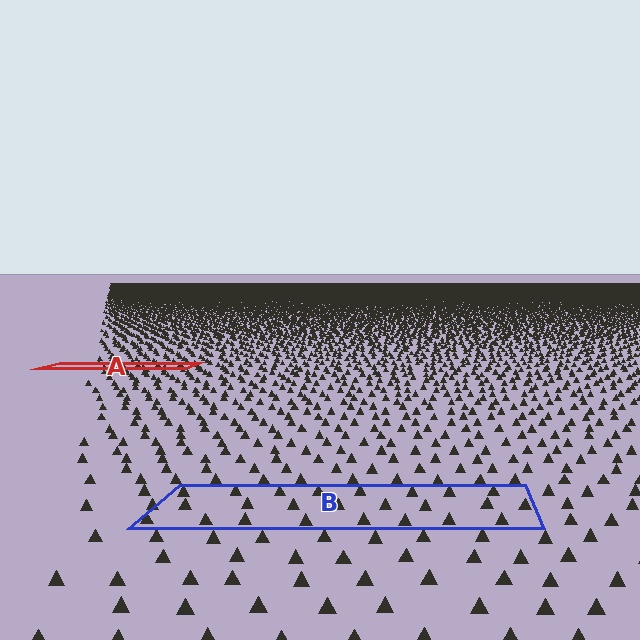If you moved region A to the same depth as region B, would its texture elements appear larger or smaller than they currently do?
They would appear larger. At a closer depth, the same texture elements are projected at a bigger on-screen size.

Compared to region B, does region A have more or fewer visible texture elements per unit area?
Region A has more texture elements per unit area — they are packed more densely because it is farther away.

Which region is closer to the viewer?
Region B is closer. The texture elements there are larger and more spread out.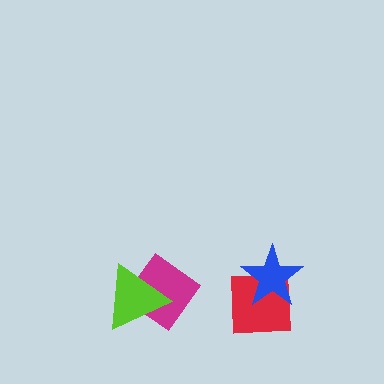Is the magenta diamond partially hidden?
Yes, it is partially covered by another shape.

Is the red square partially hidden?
Yes, it is partially covered by another shape.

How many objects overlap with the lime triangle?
1 object overlaps with the lime triangle.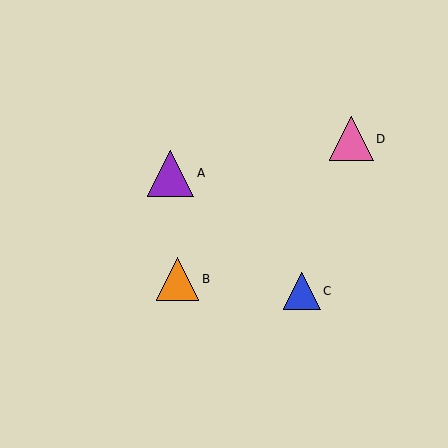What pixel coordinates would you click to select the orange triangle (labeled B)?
Click at (177, 279) to select the orange triangle B.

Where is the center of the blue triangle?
The center of the blue triangle is at (302, 291).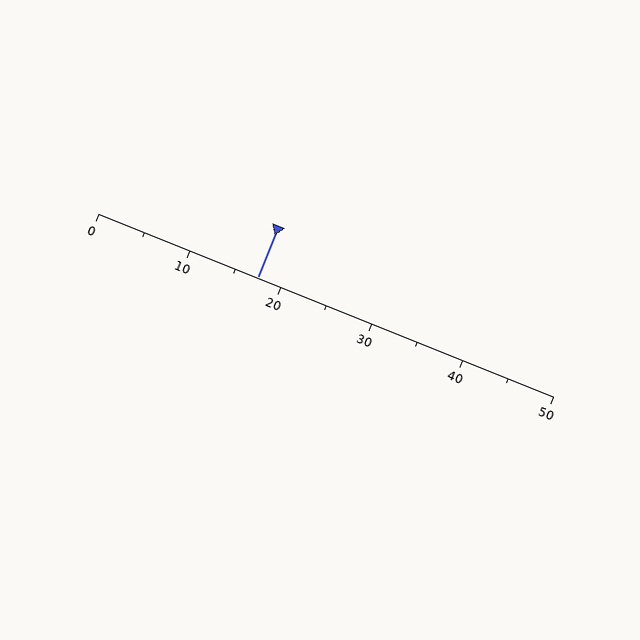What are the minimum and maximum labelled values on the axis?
The axis runs from 0 to 50.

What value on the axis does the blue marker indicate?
The marker indicates approximately 17.5.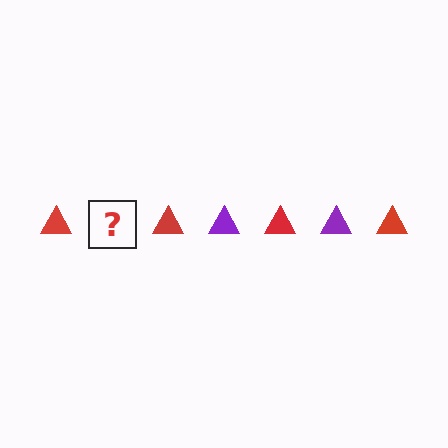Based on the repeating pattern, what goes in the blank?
The blank should be a purple triangle.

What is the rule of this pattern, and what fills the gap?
The rule is that the pattern cycles through red, purple triangles. The gap should be filled with a purple triangle.